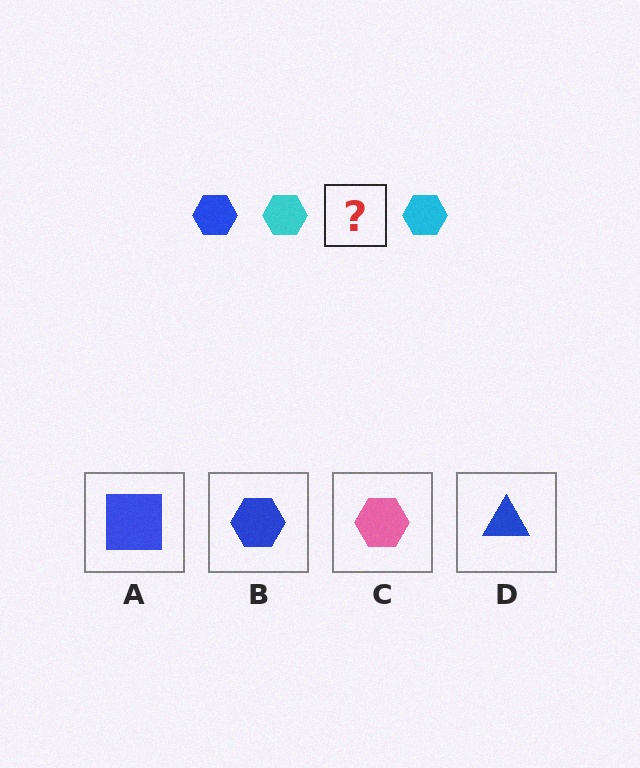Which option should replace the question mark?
Option B.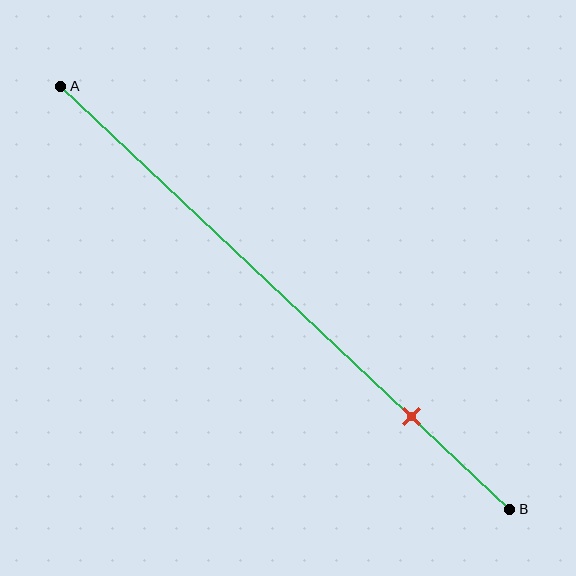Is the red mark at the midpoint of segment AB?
No, the mark is at about 80% from A, not at the 50% midpoint.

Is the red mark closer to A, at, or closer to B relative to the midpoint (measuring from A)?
The red mark is closer to point B than the midpoint of segment AB.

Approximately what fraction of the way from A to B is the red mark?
The red mark is approximately 80% of the way from A to B.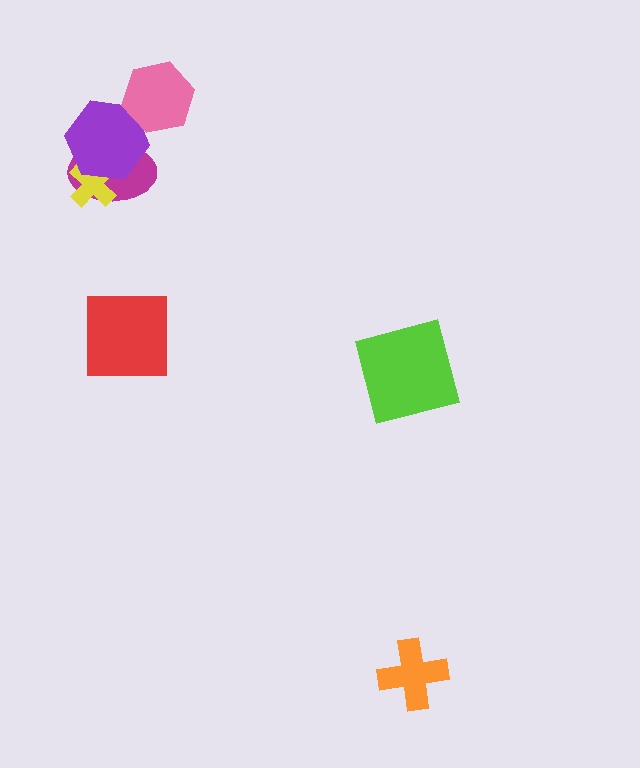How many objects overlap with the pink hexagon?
1 object overlaps with the pink hexagon.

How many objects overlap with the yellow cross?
2 objects overlap with the yellow cross.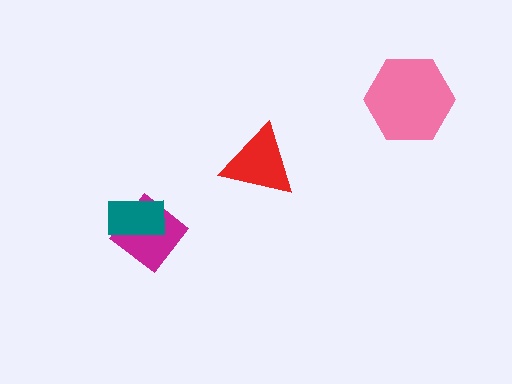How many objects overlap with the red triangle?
0 objects overlap with the red triangle.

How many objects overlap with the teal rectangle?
1 object overlaps with the teal rectangle.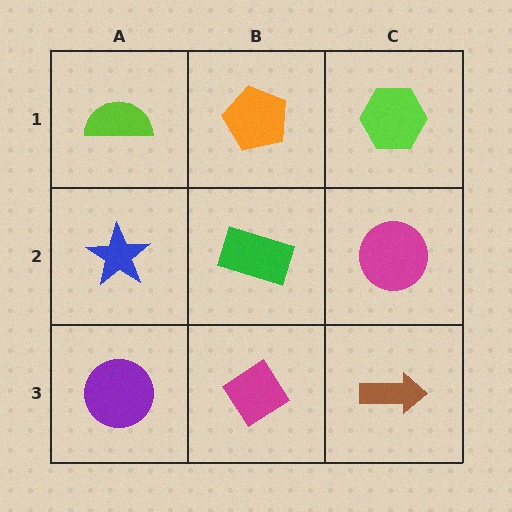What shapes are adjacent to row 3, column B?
A green rectangle (row 2, column B), a purple circle (row 3, column A), a brown arrow (row 3, column C).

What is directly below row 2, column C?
A brown arrow.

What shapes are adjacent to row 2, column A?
A lime semicircle (row 1, column A), a purple circle (row 3, column A), a green rectangle (row 2, column B).